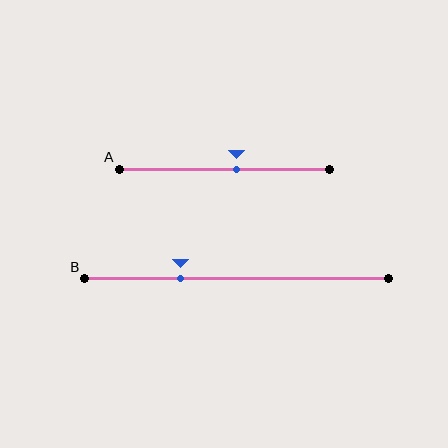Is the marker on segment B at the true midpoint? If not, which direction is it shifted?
No, the marker on segment B is shifted to the left by about 19% of the segment length.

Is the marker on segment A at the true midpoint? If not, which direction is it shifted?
No, the marker on segment A is shifted to the right by about 6% of the segment length.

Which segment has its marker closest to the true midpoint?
Segment A has its marker closest to the true midpoint.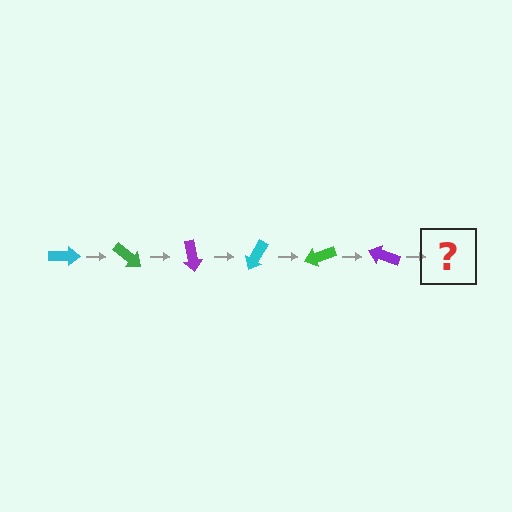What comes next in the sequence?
The next element should be a cyan arrow, rotated 240 degrees from the start.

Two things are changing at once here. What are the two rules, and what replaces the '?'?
The two rules are that it rotates 40 degrees each step and the color cycles through cyan, green, and purple. The '?' should be a cyan arrow, rotated 240 degrees from the start.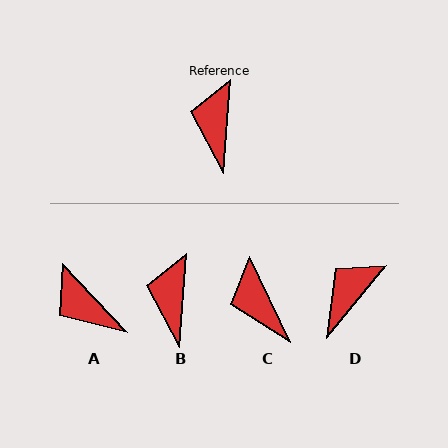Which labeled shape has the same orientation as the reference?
B.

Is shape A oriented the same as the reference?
No, it is off by about 48 degrees.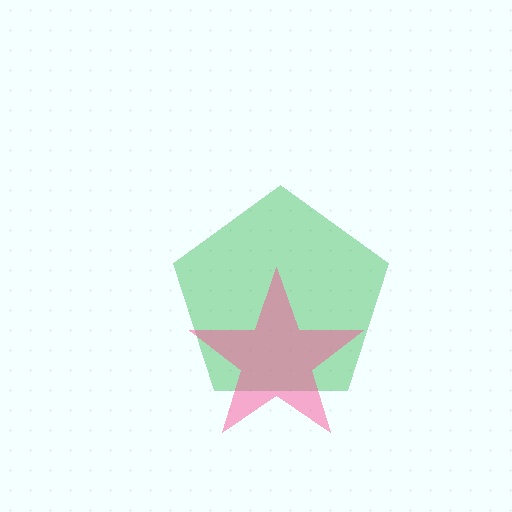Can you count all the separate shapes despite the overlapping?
Yes, there are 2 separate shapes.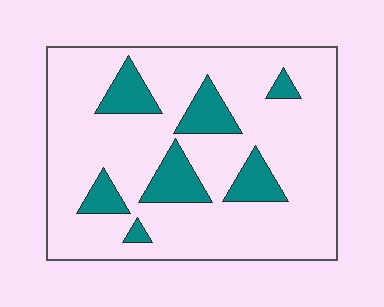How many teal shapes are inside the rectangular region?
7.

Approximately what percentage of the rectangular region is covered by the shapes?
Approximately 15%.